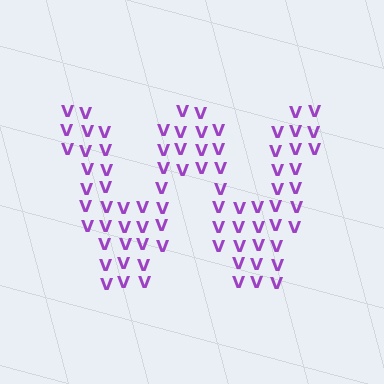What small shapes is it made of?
It is made of small letter V's.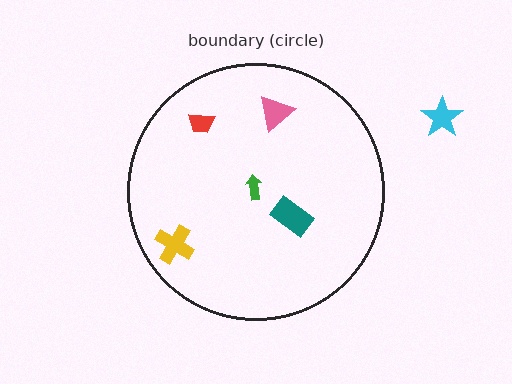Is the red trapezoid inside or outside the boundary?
Inside.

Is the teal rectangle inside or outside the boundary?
Inside.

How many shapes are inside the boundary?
5 inside, 1 outside.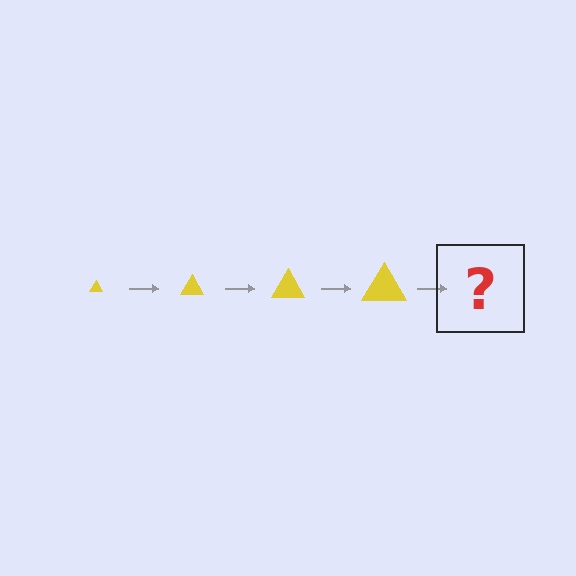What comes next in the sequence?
The next element should be a yellow triangle, larger than the previous one.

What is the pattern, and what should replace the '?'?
The pattern is that the triangle gets progressively larger each step. The '?' should be a yellow triangle, larger than the previous one.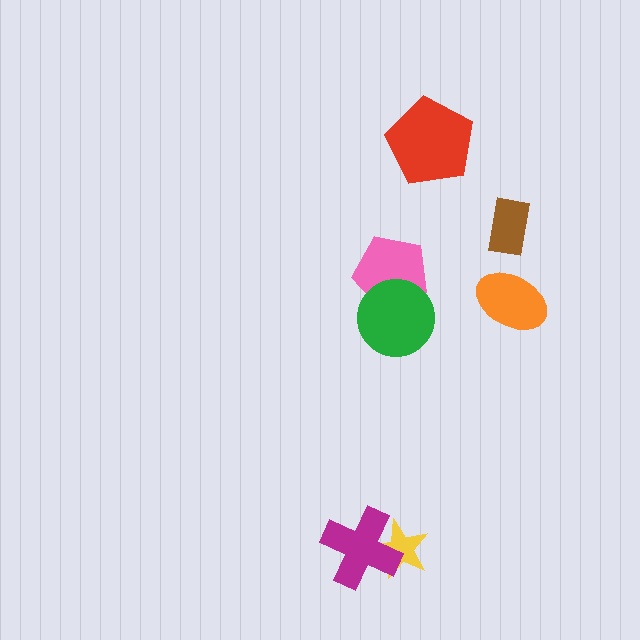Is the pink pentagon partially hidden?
Yes, it is partially covered by another shape.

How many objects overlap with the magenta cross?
1 object overlaps with the magenta cross.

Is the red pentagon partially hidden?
No, no other shape covers it.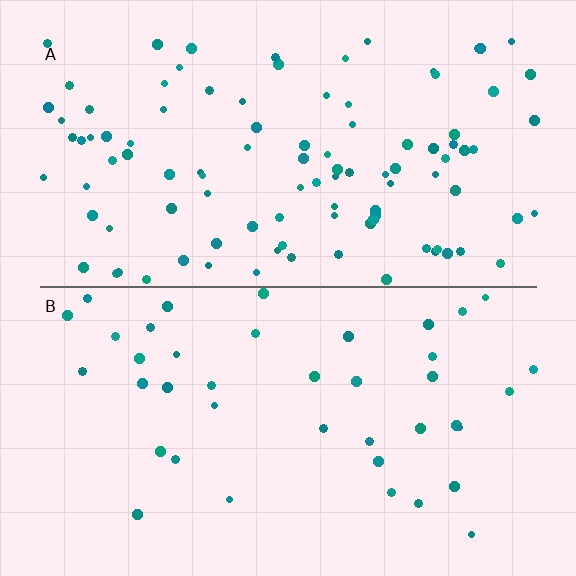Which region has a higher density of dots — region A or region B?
A (the top).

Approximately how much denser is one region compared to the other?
Approximately 2.5× — region A over region B.